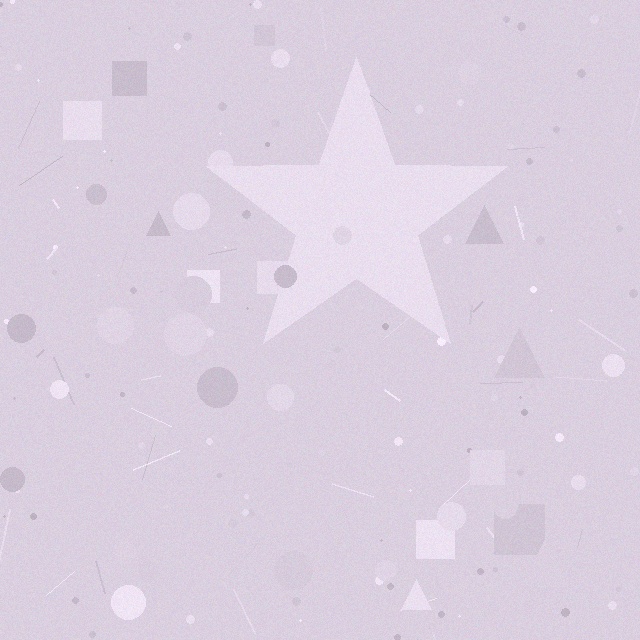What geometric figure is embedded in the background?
A star is embedded in the background.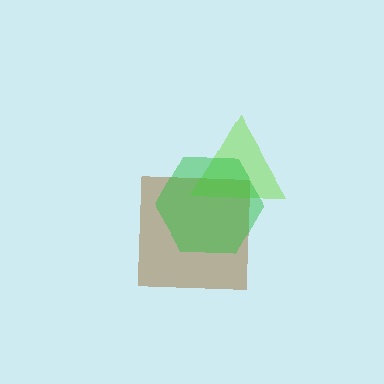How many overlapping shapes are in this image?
There are 3 overlapping shapes in the image.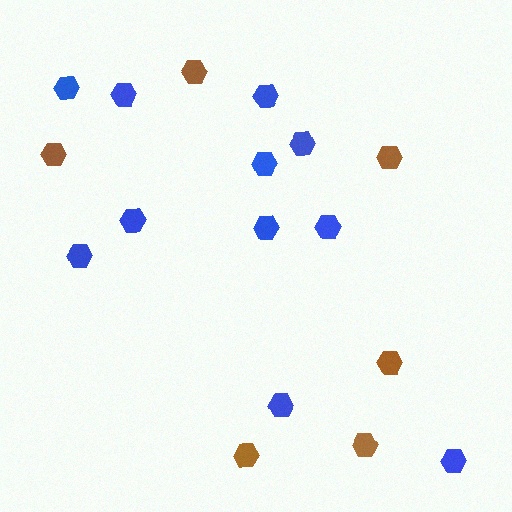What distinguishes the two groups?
There are 2 groups: one group of blue hexagons (11) and one group of brown hexagons (6).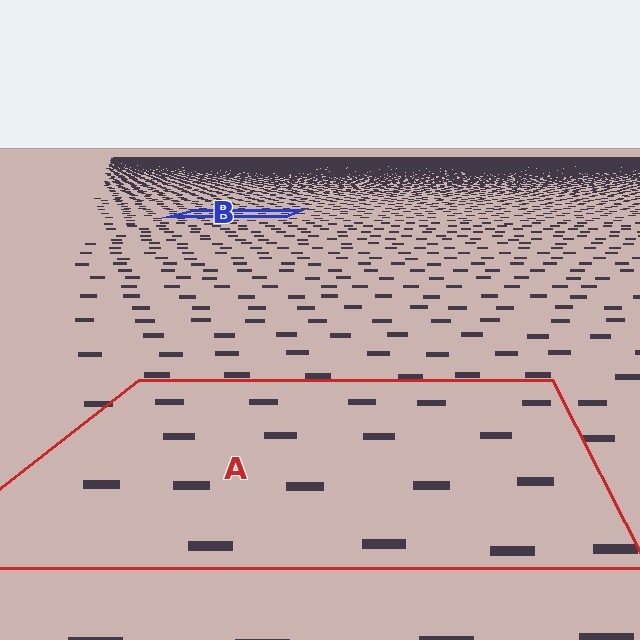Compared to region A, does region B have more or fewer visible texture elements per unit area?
Region B has more texture elements per unit area — they are packed more densely because it is farther away.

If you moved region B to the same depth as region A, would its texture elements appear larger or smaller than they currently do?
They would appear larger. At a closer depth, the same texture elements are projected at a bigger on-screen size.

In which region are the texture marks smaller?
The texture marks are smaller in region B, because it is farther away.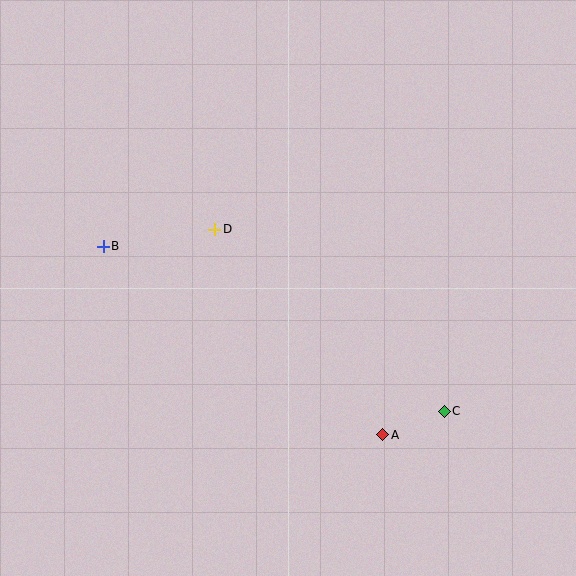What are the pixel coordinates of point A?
Point A is at (382, 435).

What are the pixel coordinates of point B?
Point B is at (103, 246).